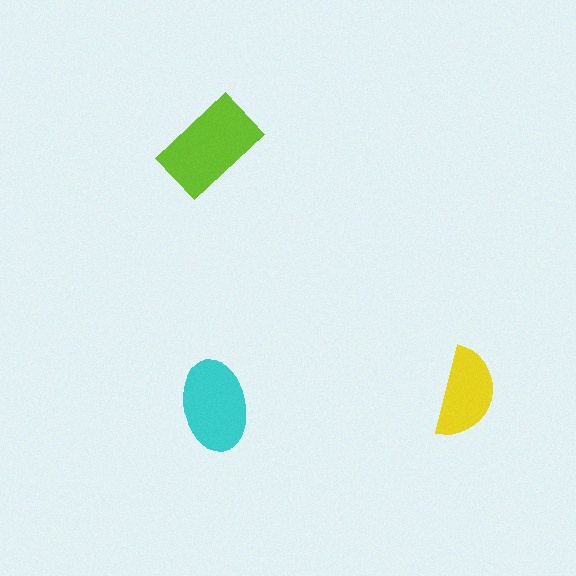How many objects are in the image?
There are 3 objects in the image.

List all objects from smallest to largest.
The yellow semicircle, the cyan ellipse, the lime rectangle.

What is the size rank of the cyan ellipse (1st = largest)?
2nd.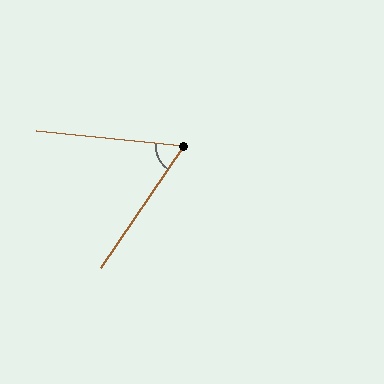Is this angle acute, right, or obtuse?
It is acute.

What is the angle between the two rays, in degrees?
Approximately 62 degrees.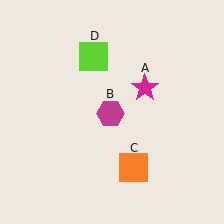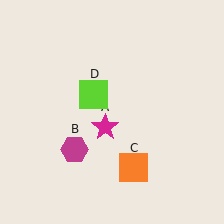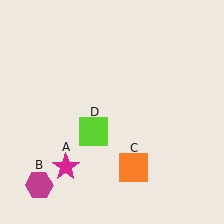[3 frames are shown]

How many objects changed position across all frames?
3 objects changed position: magenta star (object A), magenta hexagon (object B), lime square (object D).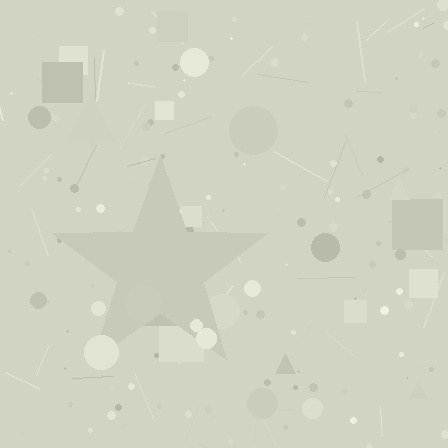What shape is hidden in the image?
A star is hidden in the image.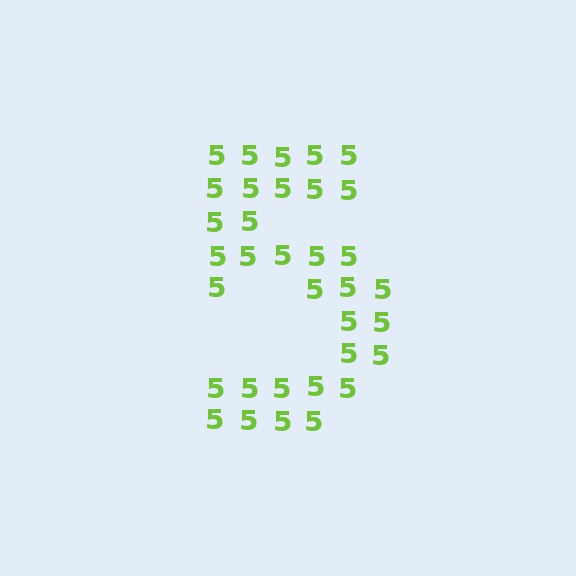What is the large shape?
The large shape is the digit 5.